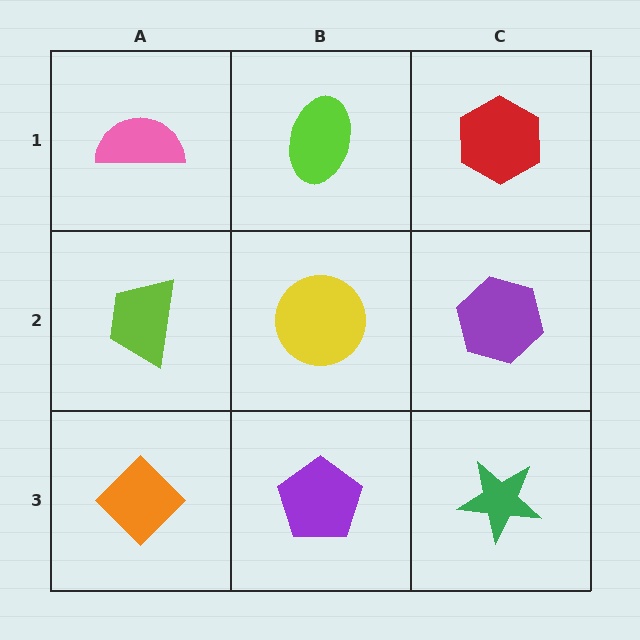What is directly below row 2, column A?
An orange diamond.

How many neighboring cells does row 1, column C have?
2.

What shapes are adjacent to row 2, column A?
A pink semicircle (row 1, column A), an orange diamond (row 3, column A), a yellow circle (row 2, column B).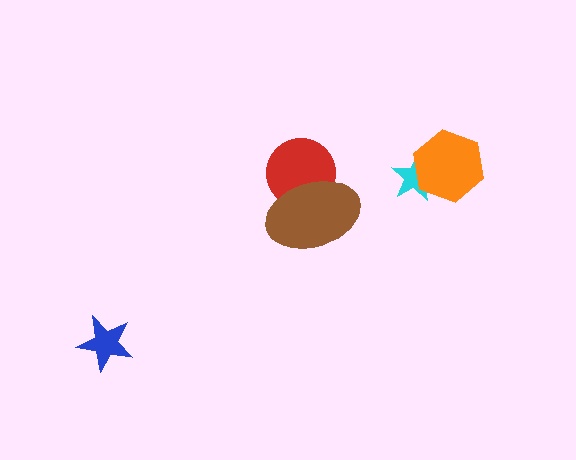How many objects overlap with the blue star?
0 objects overlap with the blue star.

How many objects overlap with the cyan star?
1 object overlaps with the cyan star.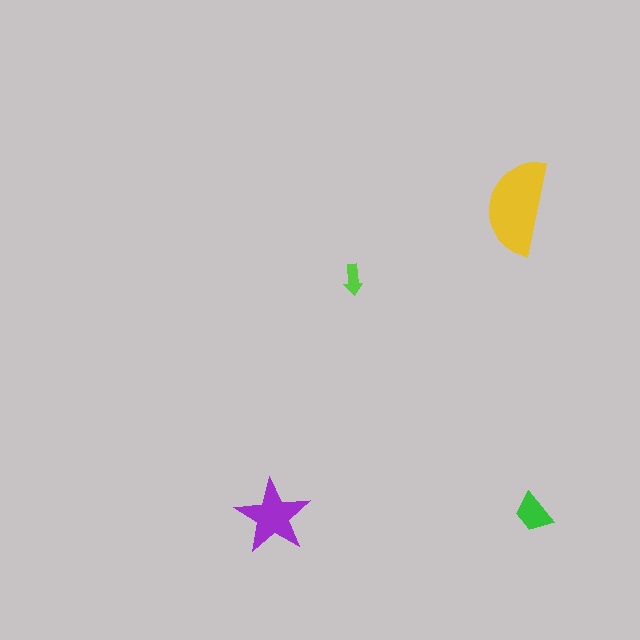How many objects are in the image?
There are 4 objects in the image.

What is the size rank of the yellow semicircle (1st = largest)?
1st.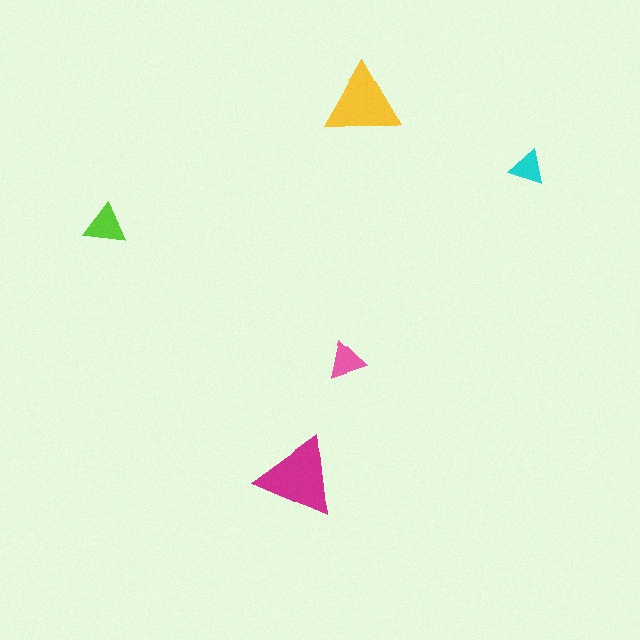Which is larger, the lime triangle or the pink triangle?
The lime one.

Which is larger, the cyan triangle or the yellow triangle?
The yellow one.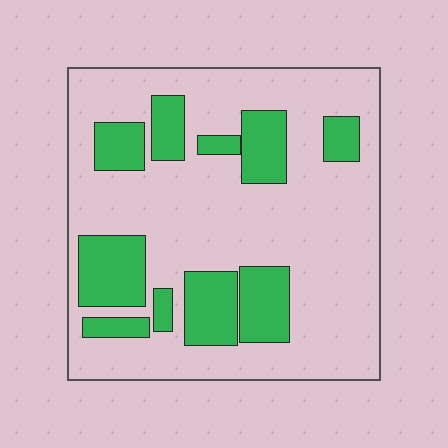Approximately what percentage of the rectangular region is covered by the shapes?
Approximately 25%.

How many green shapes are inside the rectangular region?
10.